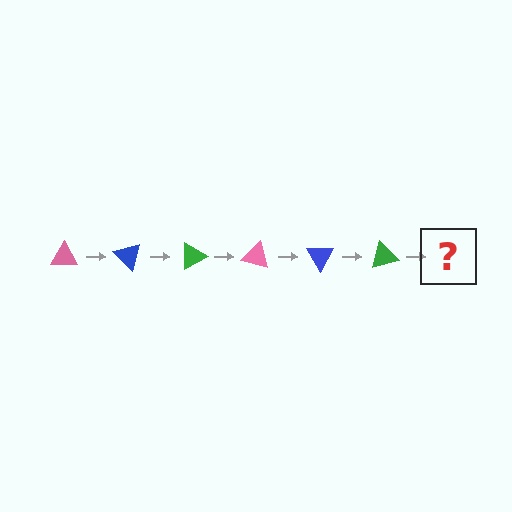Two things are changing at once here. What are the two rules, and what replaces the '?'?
The two rules are that it rotates 45 degrees each step and the color cycles through pink, blue, and green. The '?' should be a pink triangle, rotated 270 degrees from the start.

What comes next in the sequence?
The next element should be a pink triangle, rotated 270 degrees from the start.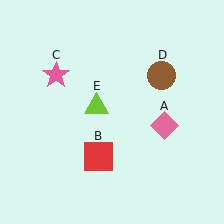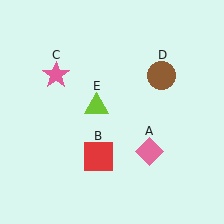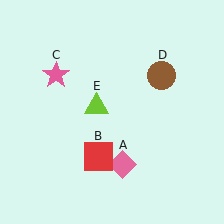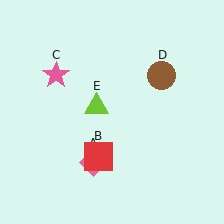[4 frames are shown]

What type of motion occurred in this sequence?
The pink diamond (object A) rotated clockwise around the center of the scene.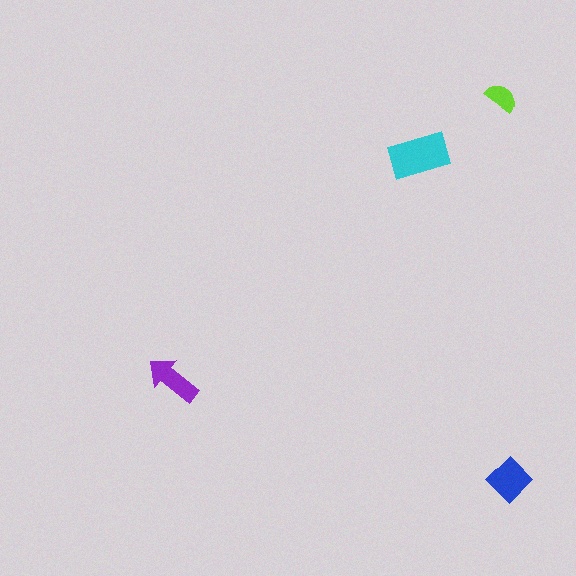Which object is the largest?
The cyan rectangle.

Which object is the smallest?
The lime semicircle.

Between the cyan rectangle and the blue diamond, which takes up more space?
The cyan rectangle.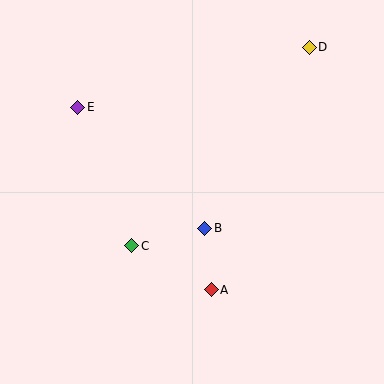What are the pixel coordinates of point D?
Point D is at (309, 47).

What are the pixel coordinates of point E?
Point E is at (78, 107).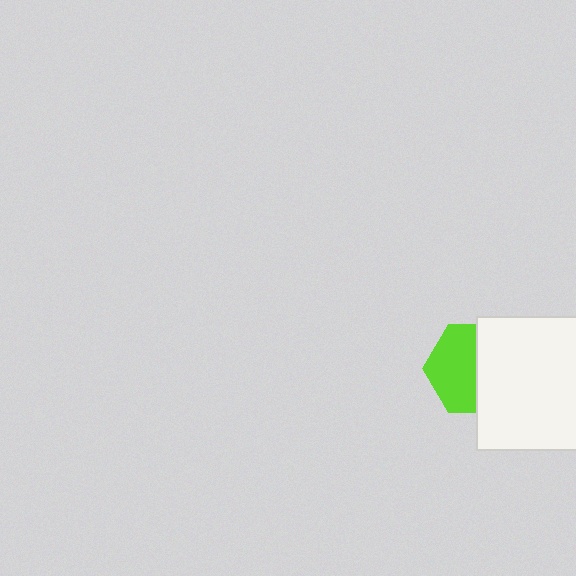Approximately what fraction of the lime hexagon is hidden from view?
Roughly 48% of the lime hexagon is hidden behind the white square.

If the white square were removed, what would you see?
You would see the complete lime hexagon.